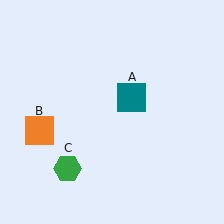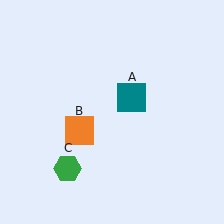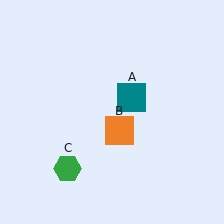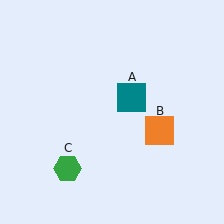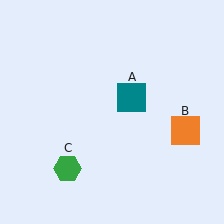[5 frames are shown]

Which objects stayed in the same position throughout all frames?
Teal square (object A) and green hexagon (object C) remained stationary.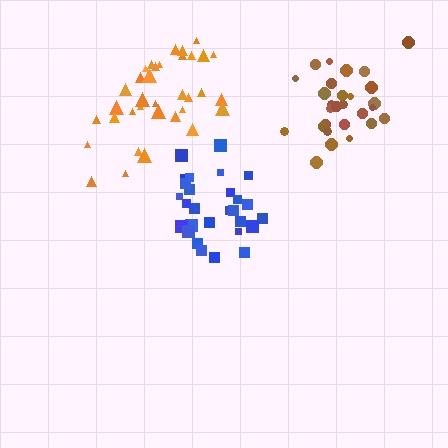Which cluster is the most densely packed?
Brown.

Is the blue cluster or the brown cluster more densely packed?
Brown.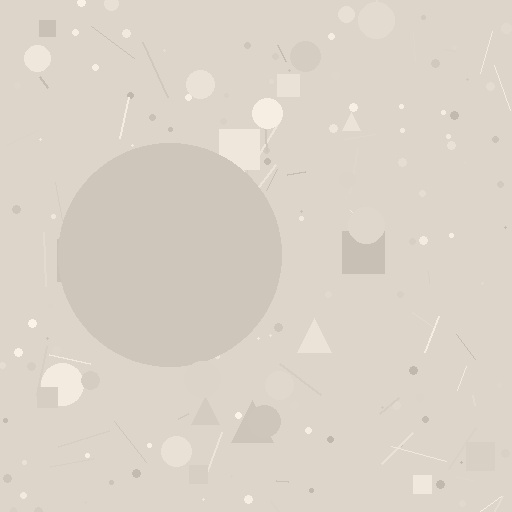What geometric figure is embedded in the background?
A circle is embedded in the background.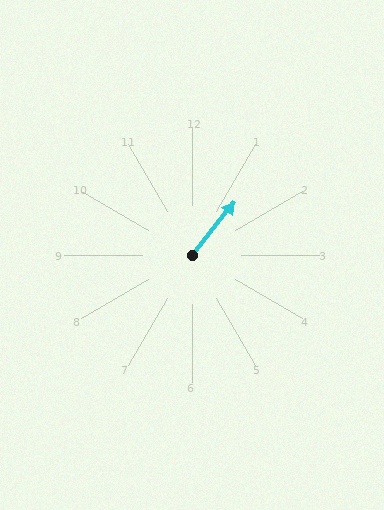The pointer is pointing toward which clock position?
Roughly 1 o'clock.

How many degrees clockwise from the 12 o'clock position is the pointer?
Approximately 39 degrees.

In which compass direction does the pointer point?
Northeast.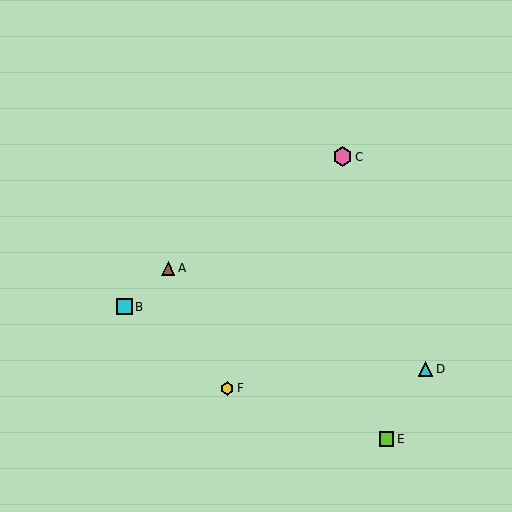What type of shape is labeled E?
Shape E is a lime square.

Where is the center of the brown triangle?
The center of the brown triangle is at (168, 268).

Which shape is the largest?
The pink hexagon (labeled C) is the largest.